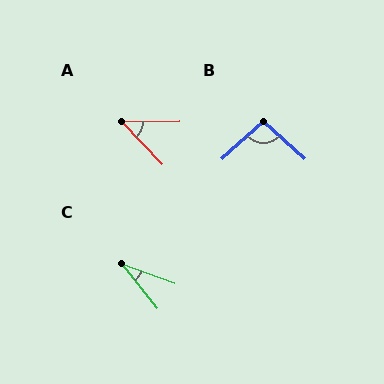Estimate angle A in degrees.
Approximately 47 degrees.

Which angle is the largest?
B, at approximately 96 degrees.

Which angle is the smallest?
C, at approximately 31 degrees.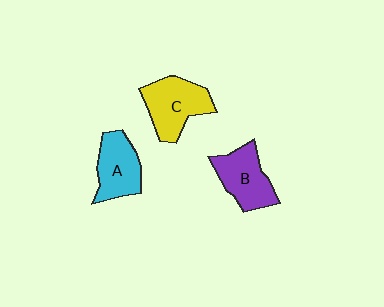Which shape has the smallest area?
Shape A (cyan).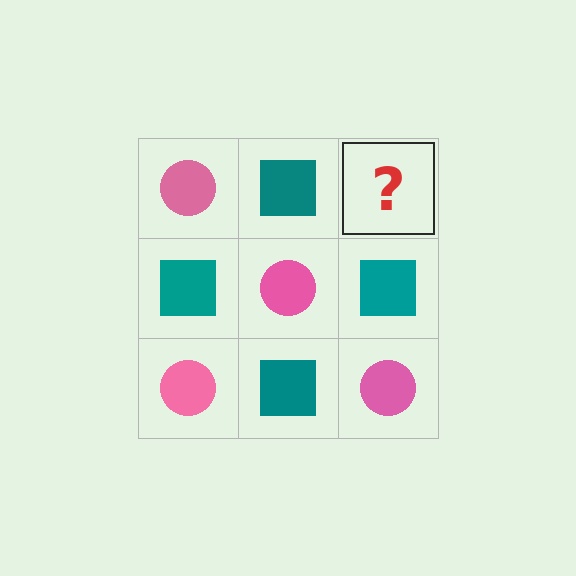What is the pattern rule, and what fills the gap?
The rule is that it alternates pink circle and teal square in a checkerboard pattern. The gap should be filled with a pink circle.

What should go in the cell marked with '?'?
The missing cell should contain a pink circle.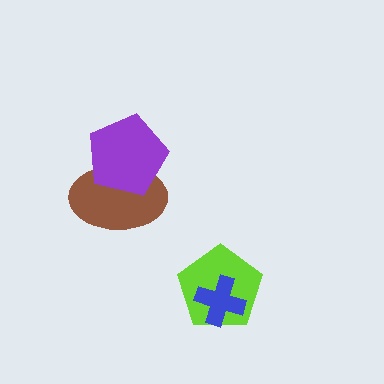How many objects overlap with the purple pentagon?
1 object overlaps with the purple pentagon.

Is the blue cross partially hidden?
No, no other shape covers it.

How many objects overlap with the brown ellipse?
1 object overlaps with the brown ellipse.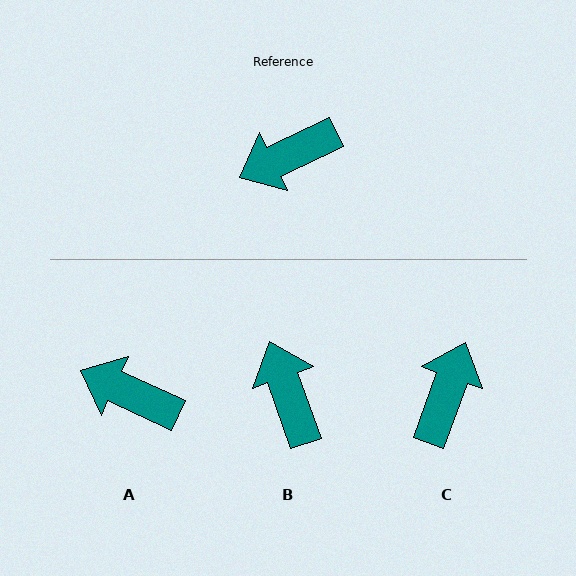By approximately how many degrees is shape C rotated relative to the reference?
Approximately 135 degrees clockwise.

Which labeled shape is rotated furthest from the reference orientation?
C, about 135 degrees away.